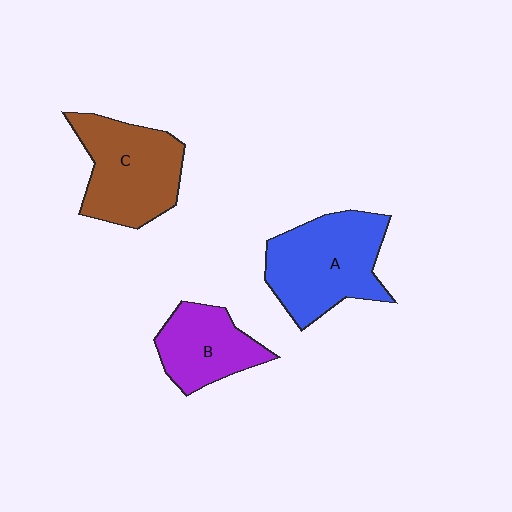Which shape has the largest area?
Shape A (blue).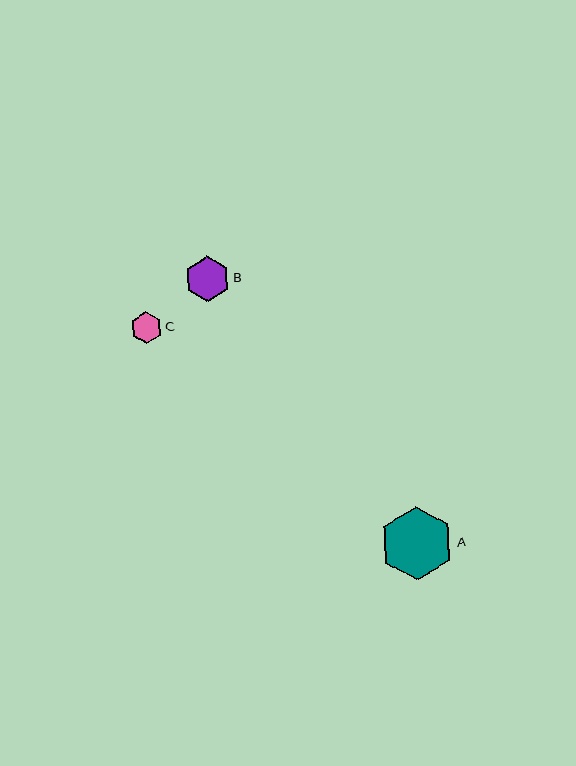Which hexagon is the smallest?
Hexagon C is the smallest with a size of approximately 32 pixels.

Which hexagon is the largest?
Hexagon A is the largest with a size of approximately 74 pixels.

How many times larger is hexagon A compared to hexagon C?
Hexagon A is approximately 2.3 times the size of hexagon C.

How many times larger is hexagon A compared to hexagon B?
Hexagon A is approximately 1.6 times the size of hexagon B.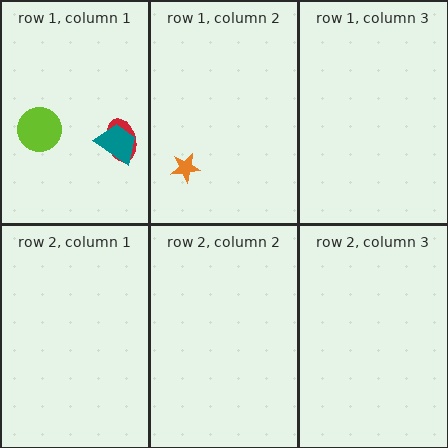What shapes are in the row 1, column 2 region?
The orange star.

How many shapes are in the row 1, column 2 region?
1.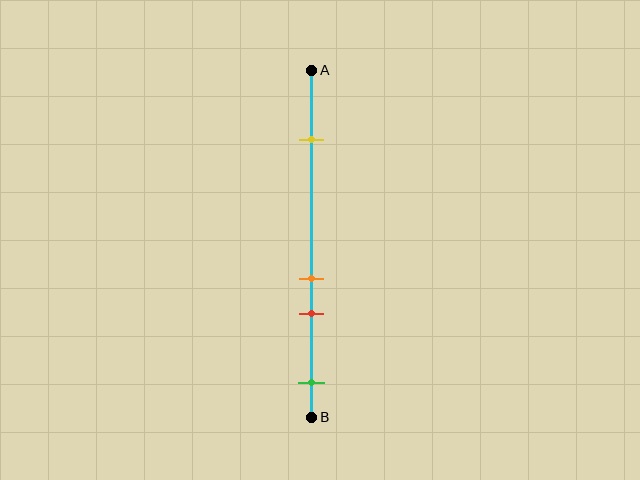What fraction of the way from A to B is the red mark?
The red mark is approximately 70% (0.7) of the way from A to B.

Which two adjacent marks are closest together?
The orange and red marks are the closest adjacent pair.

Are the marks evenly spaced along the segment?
No, the marks are not evenly spaced.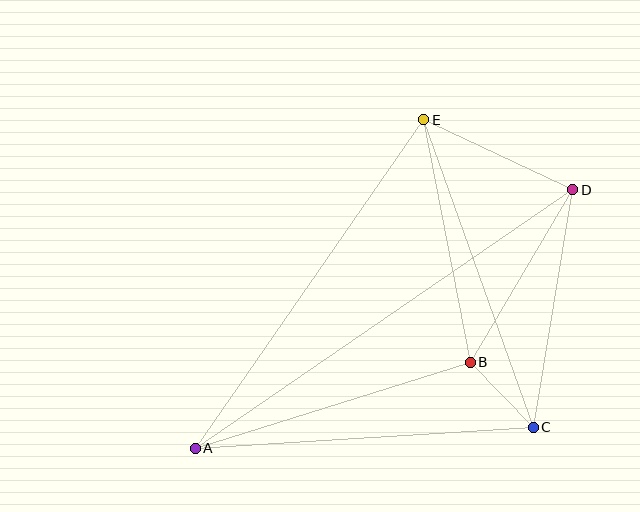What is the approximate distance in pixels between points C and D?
The distance between C and D is approximately 241 pixels.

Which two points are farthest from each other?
Points A and D are farthest from each other.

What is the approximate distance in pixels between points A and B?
The distance between A and B is approximately 288 pixels.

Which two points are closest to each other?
Points B and C are closest to each other.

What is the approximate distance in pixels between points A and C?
The distance between A and C is approximately 338 pixels.